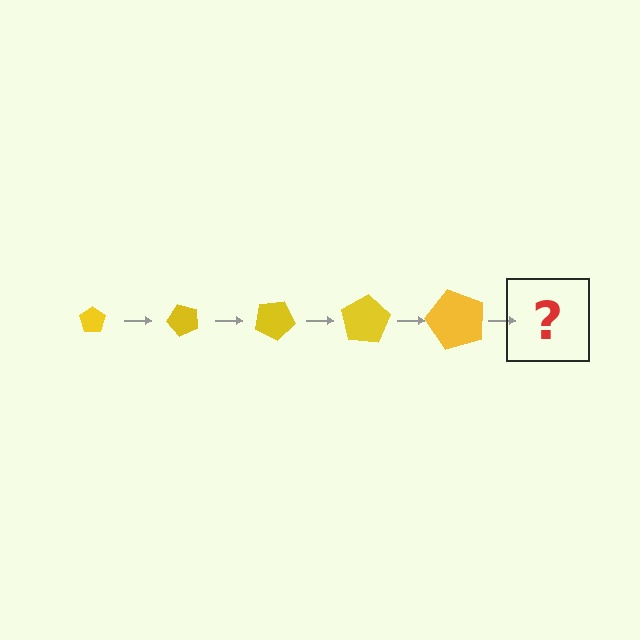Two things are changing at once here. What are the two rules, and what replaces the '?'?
The two rules are that the pentagon grows larger each step and it rotates 50 degrees each step. The '?' should be a pentagon, larger than the previous one and rotated 250 degrees from the start.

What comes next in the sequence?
The next element should be a pentagon, larger than the previous one and rotated 250 degrees from the start.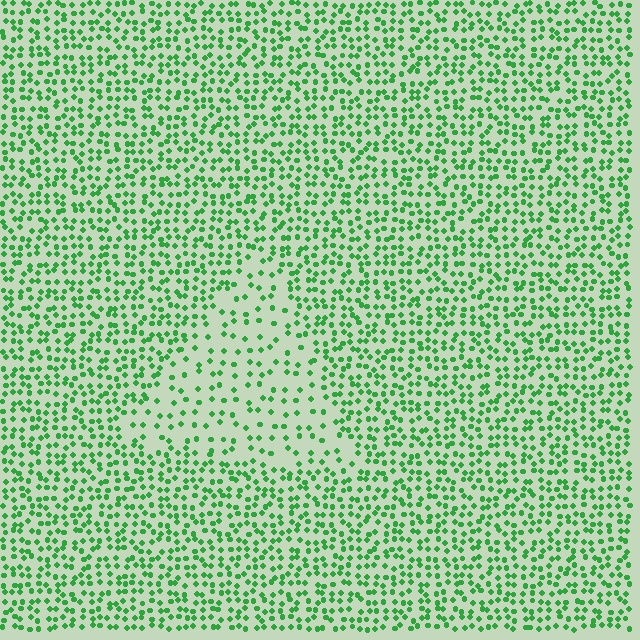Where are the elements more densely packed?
The elements are more densely packed outside the triangle boundary.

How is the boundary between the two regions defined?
The boundary is defined by a change in element density (approximately 2.2x ratio). All elements are the same color, size, and shape.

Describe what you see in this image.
The image contains small green elements arranged at two different densities. A triangle-shaped region is visible where the elements are less densely packed than the surrounding area.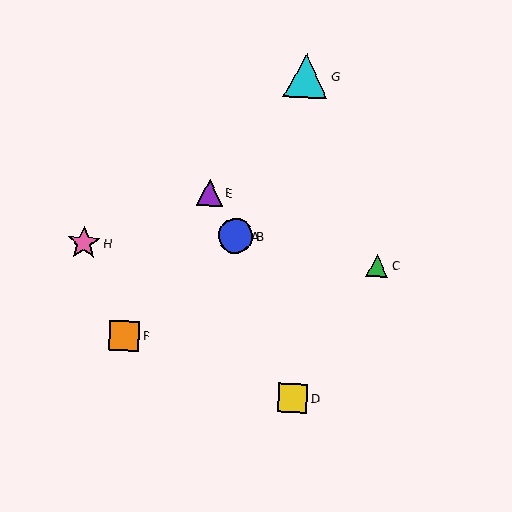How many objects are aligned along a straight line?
3 objects (A, B, F) are aligned along a straight line.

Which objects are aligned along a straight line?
Objects A, B, F are aligned along a straight line.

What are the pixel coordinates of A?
Object A is at (236, 236).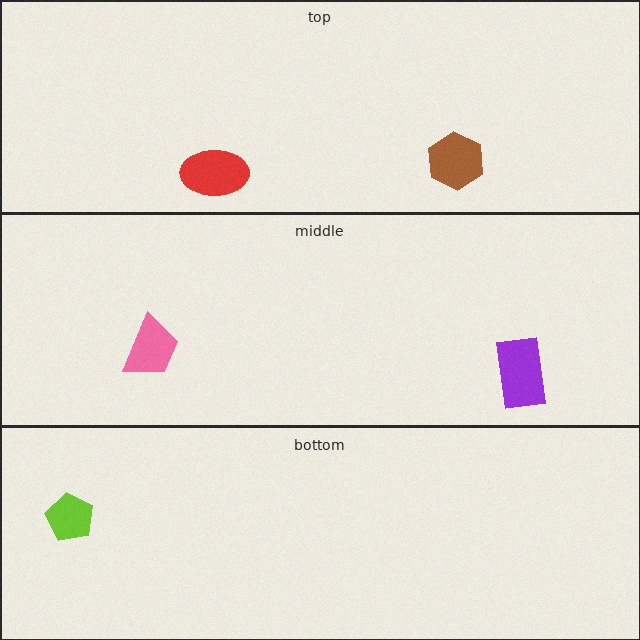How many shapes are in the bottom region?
1.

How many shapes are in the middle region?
2.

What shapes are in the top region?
The red ellipse, the brown hexagon.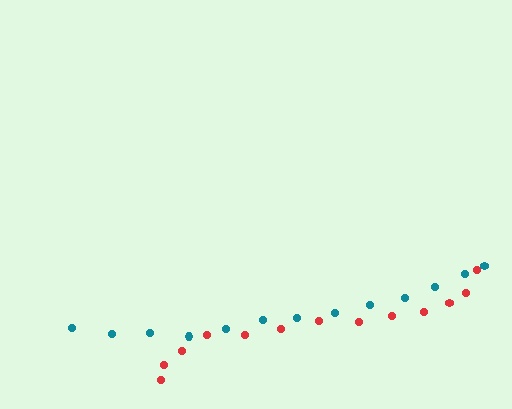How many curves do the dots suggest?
There are 2 distinct paths.